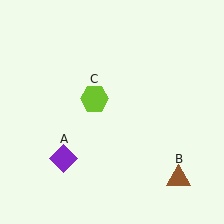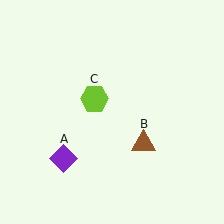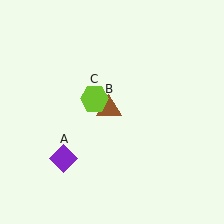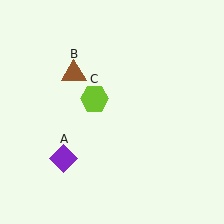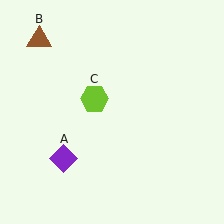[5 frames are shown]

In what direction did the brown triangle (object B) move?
The brown triangle (object B) moved up and to the left.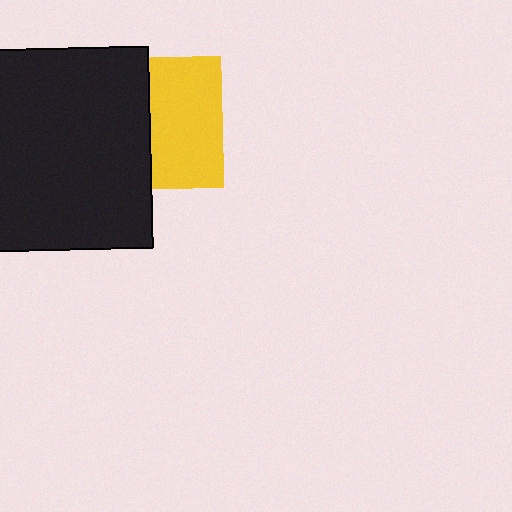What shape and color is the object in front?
The object in front is a black square.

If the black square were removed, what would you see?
You would see the complete yellow square.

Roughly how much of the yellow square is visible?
About half of it is visible (roughly 55%).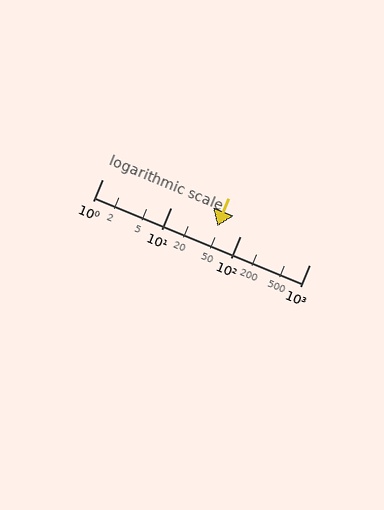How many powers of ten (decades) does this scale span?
The scale spans 3 decades, from 1 to 1000.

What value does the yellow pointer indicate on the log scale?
The pointer indicates approximately 46.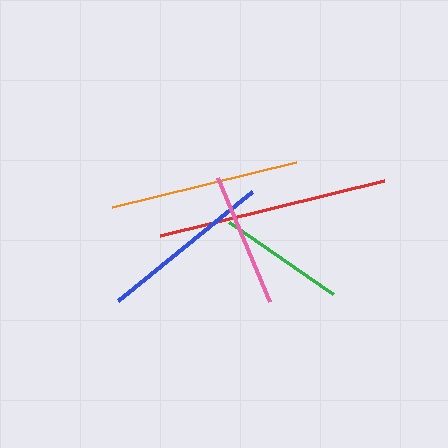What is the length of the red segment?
The red segment is approximately 231 pixels long.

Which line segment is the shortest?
The green line is the shortest at approximately 126 pixels.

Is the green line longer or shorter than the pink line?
The pink line is longer than the green line.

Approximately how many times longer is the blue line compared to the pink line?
The blue line is approximately 1.3 times the length of the pink line.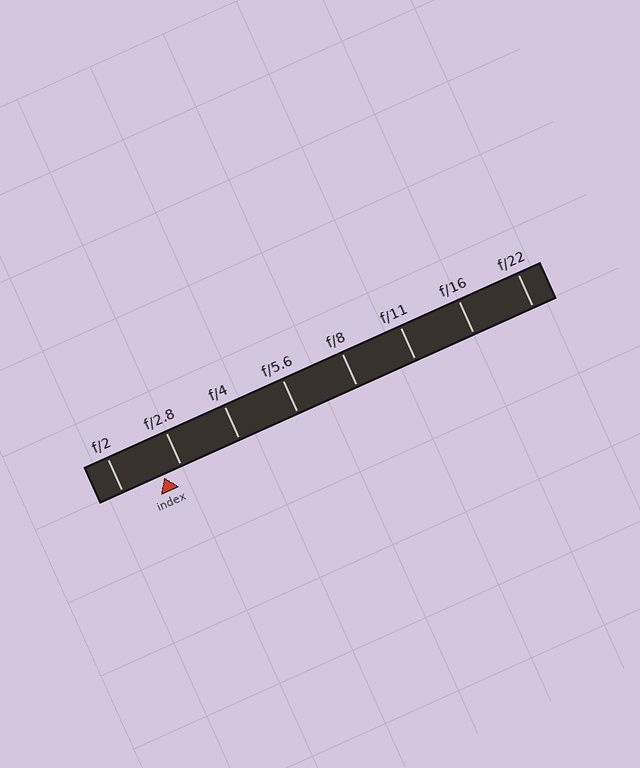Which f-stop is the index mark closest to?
The index mark is closest to f/2.8.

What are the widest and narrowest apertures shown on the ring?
The widest aperture shown is f/2 and the narrowest is f/22.